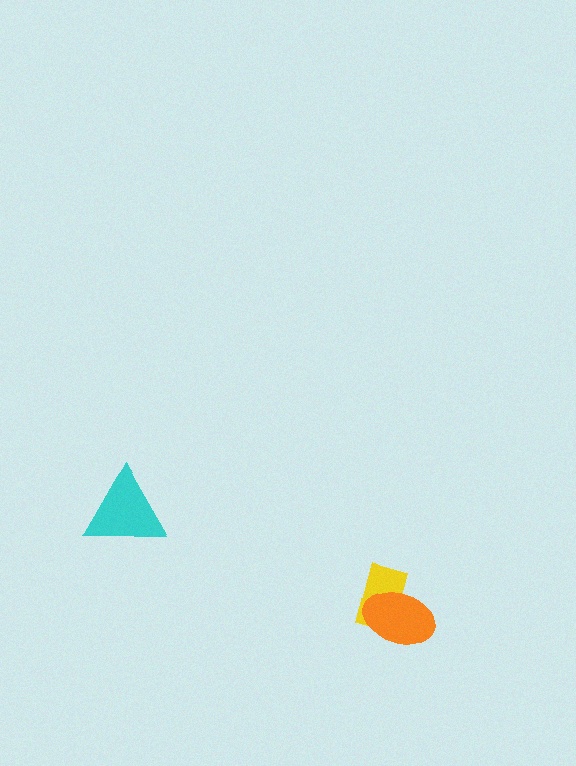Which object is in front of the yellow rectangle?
The orange ellipse is in front of the yellow rectangle.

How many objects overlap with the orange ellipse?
1 object overlaps with the orange ellipse.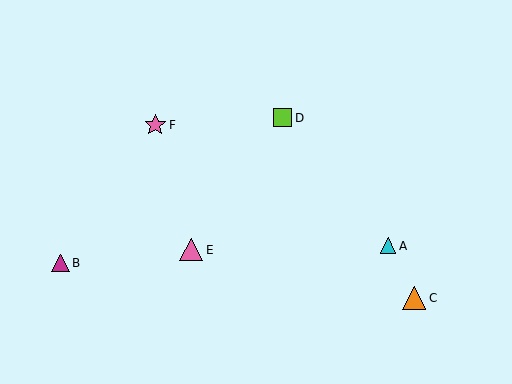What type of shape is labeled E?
Shape E is a pink triangle.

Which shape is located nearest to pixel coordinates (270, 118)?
The lime square (labeled D) at (283, 118) is nearest to that location.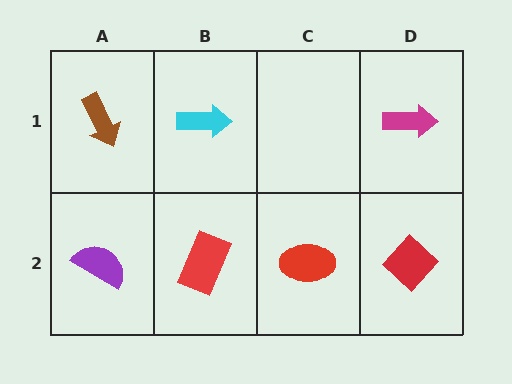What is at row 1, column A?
A brown arrow.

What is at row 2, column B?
A red rectangle.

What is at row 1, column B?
A cyan arrow.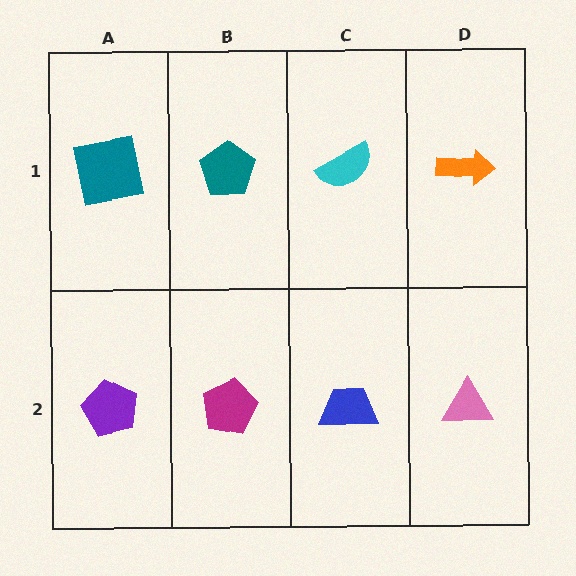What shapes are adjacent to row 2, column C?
A cyan semicircle (row 1, column C), a magenta pentagon (row 2, column B), a pink triangle (row 2, column D).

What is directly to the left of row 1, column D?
A cyan semicircle.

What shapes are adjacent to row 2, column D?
An orange arrow (row 1, column D), a blue trapezoid (row 2, column C).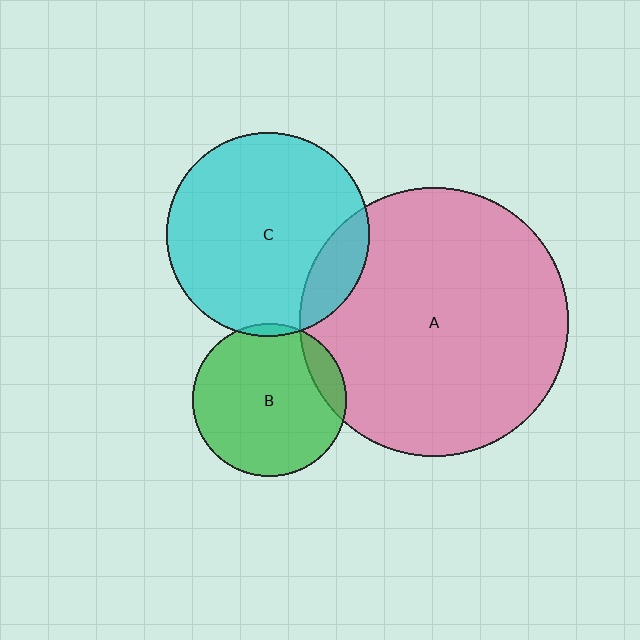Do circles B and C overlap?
Yes.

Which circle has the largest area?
Circle A (pink).